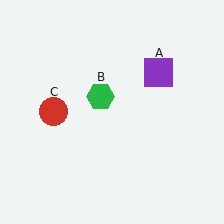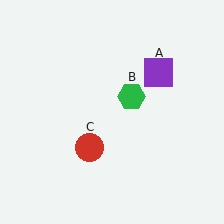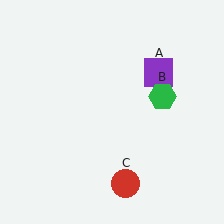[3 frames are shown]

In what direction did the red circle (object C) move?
The red circle (object C) moved down and to the right.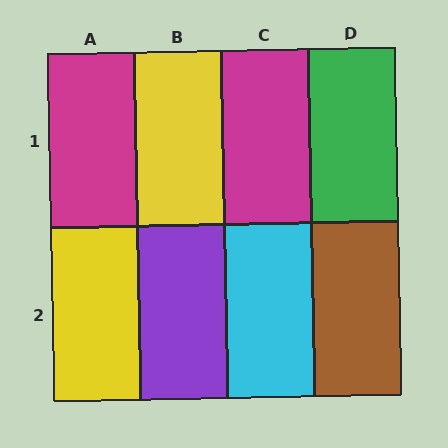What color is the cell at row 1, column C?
Magenta.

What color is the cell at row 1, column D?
Green.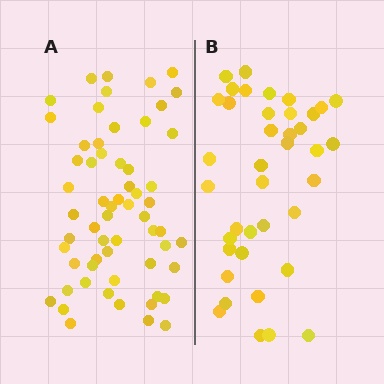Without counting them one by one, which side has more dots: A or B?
Region A (the left region) has more dots.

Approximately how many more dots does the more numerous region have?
Region A has approximately 20 more dots than region B.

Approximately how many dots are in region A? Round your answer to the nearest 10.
About 60 dots.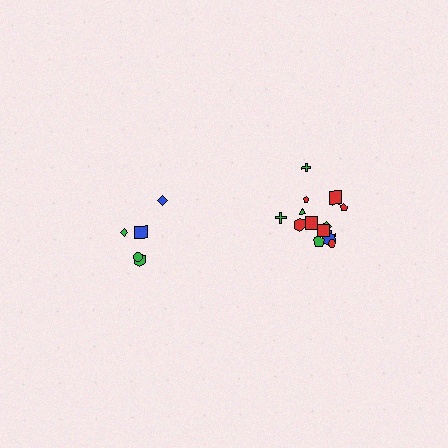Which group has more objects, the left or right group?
The right group.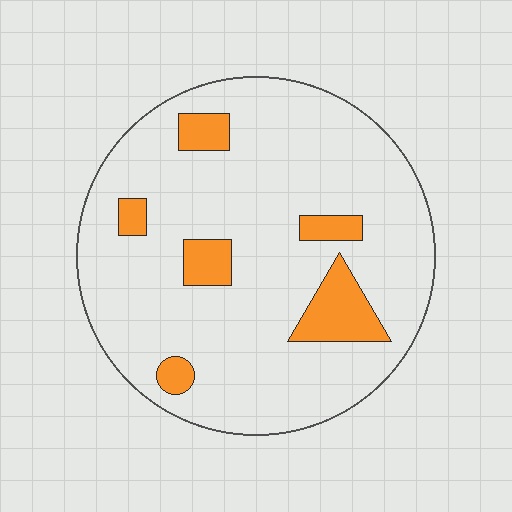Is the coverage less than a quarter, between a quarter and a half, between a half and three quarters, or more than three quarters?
Less than a quarter.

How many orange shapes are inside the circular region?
6.